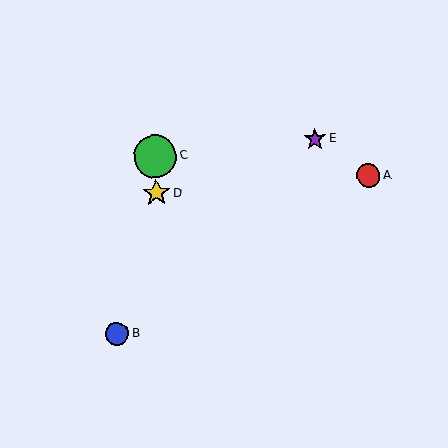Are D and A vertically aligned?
No, D is at x≈156 and A is at x≈368.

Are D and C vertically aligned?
Yes, both are at x≈156.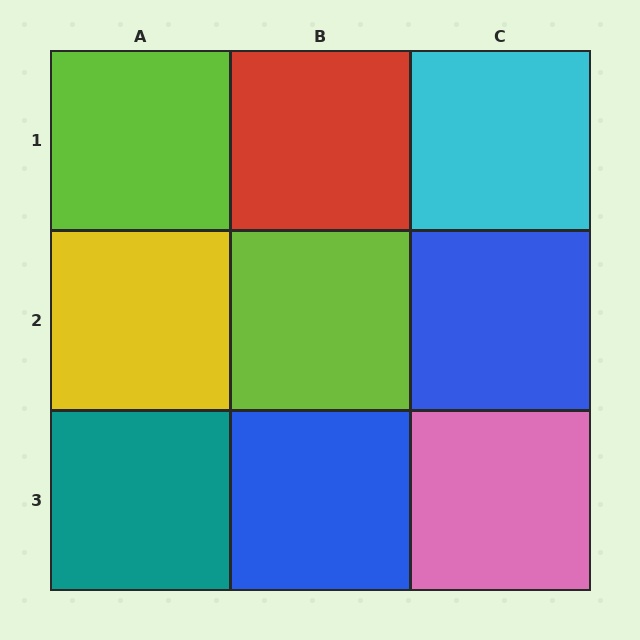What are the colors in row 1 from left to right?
Lime, red, cyan.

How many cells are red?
1 cell is red.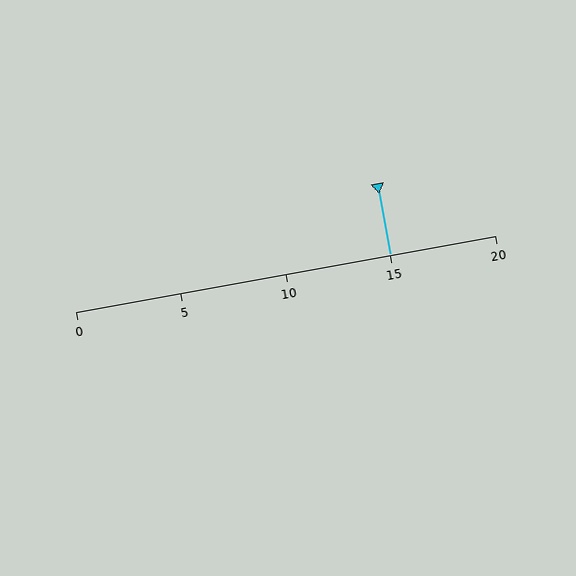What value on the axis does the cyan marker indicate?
The marker indicates approximately 15.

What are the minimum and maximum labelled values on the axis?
The axis runs from 0 to 20.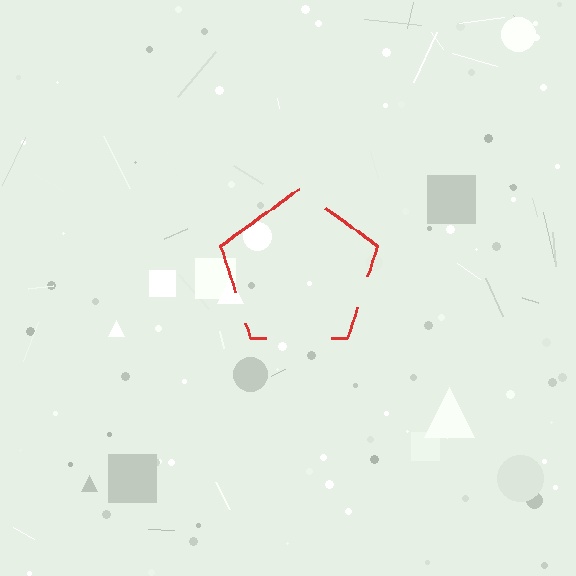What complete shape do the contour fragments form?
The contour fragments form a pentagon.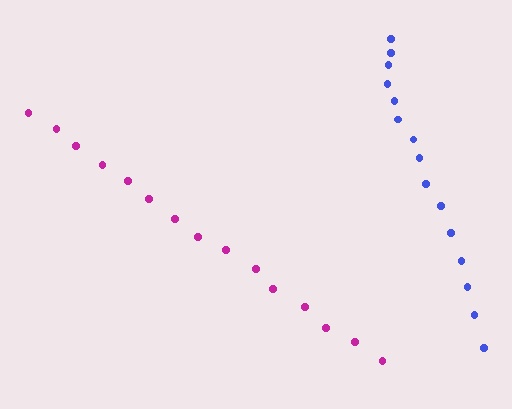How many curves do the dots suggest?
There are 2 distinct paths.